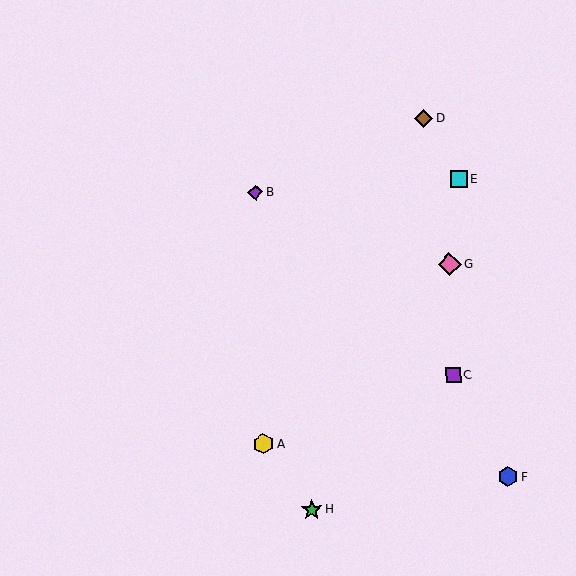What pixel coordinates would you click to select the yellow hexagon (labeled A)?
Click at (263, 444) to select the yellow hexagon A.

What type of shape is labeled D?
Shape D is a brown diamond.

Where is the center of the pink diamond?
The center of the pink diamond is at (449, 265).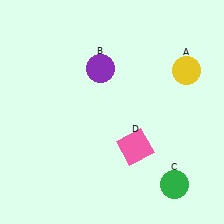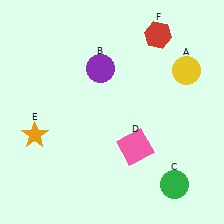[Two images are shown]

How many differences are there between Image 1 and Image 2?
There are 2 differences between the two images.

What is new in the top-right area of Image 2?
A red hexagon (F) was added in the top-right area of Image 2.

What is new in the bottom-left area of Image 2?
An orange star (E) was added in the bottom-left area of Image 2.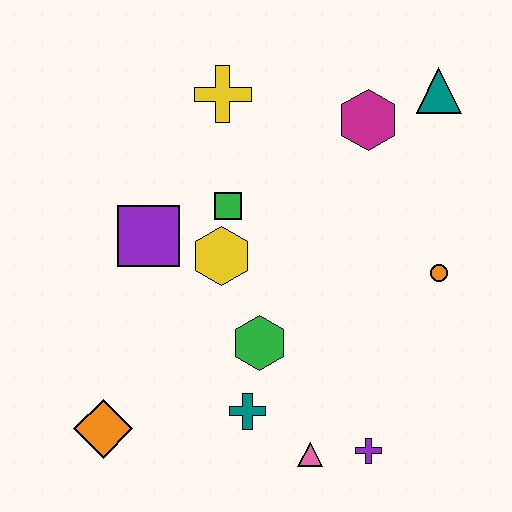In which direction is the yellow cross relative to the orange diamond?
The yellow cross is above the orange diamond.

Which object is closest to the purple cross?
The pink triangle is closest to the purple cross.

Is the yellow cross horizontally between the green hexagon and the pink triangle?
No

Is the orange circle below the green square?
Yes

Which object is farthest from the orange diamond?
The teal triangle is farthest from the orange diamond.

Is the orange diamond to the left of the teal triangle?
Yes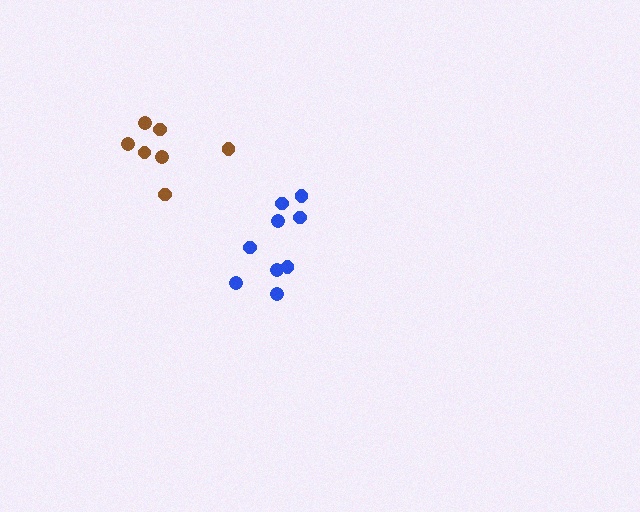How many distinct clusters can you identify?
There are 2 distinct clusters.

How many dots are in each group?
Group 1: 9 dots, Group 2: 7 dots (16 total).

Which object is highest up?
The brown cluster is topmost.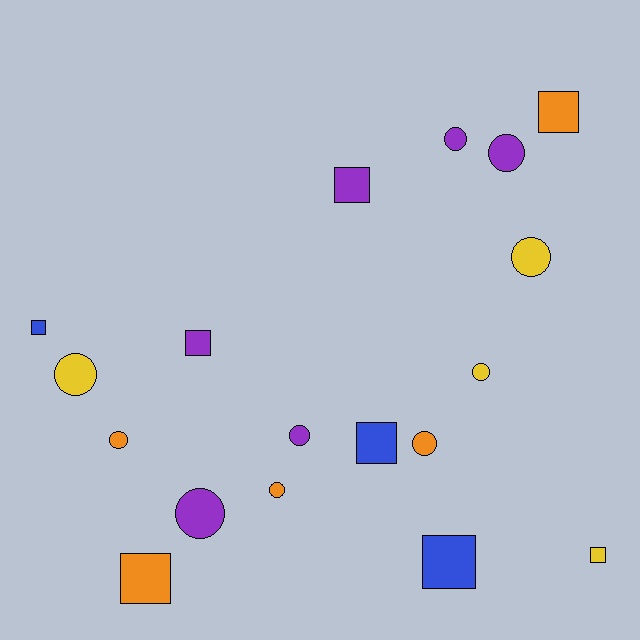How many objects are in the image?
There are 18 objects.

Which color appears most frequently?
Purple, with 6 objects.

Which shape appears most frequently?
Circle, with 10 objects.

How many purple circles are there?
There are 4 purple circles.